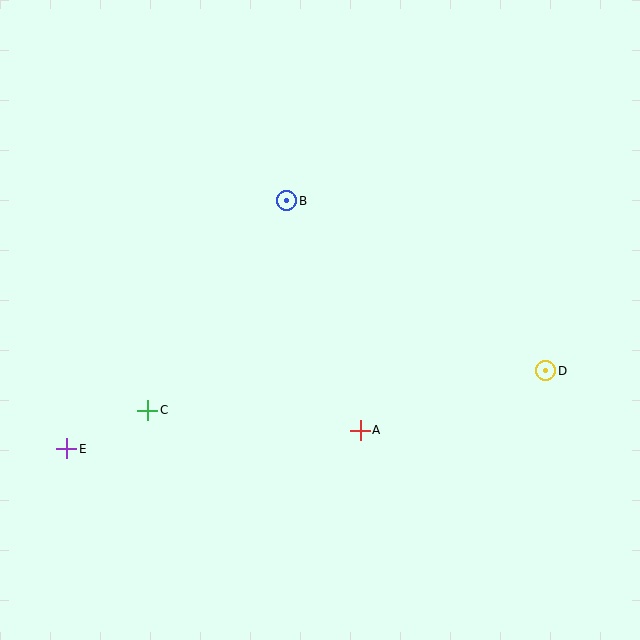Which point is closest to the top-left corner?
Point B is closest to the top-left corner.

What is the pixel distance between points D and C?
The distance between D and C is 400 pixels.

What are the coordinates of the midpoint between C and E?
The midpoint between C and E is at (107, 429).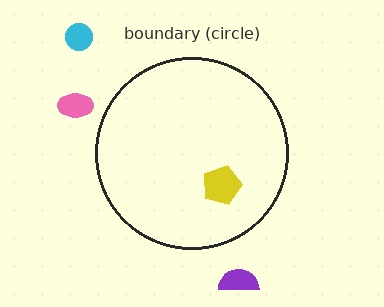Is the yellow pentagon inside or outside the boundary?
Inside.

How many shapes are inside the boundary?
1 inside, 3 outside.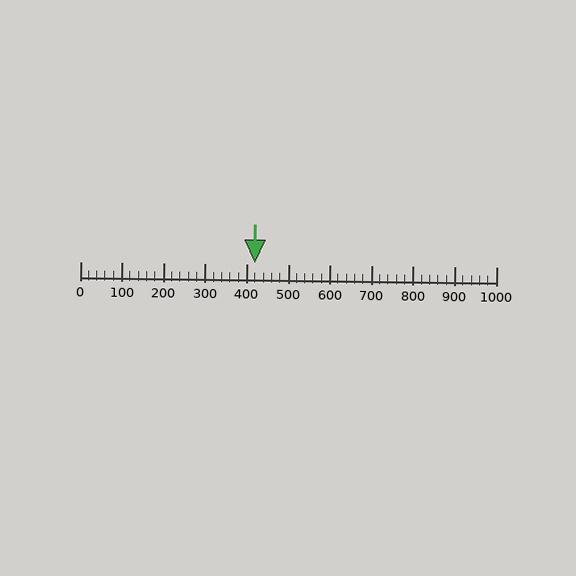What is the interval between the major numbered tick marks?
The major tick marks are spaced 100 units apart.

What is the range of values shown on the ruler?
The ruler shows values from 0 to 1000.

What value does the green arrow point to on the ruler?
The green arrow points to approximately 420.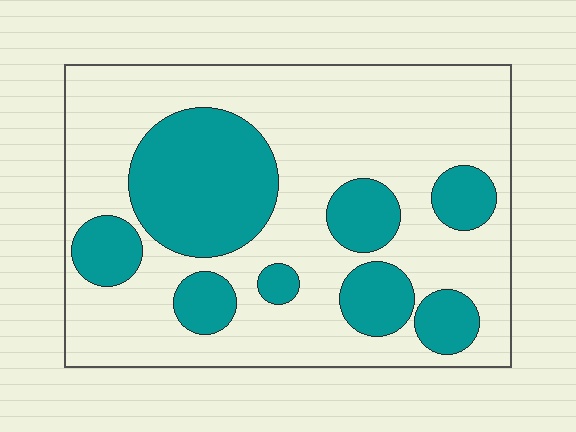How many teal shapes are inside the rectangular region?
8.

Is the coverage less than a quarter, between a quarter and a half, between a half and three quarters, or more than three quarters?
Between a quarter and a half.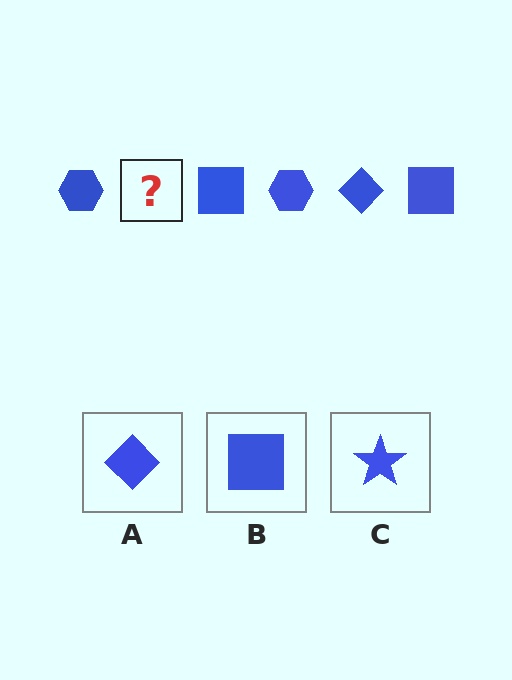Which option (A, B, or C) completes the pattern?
A.